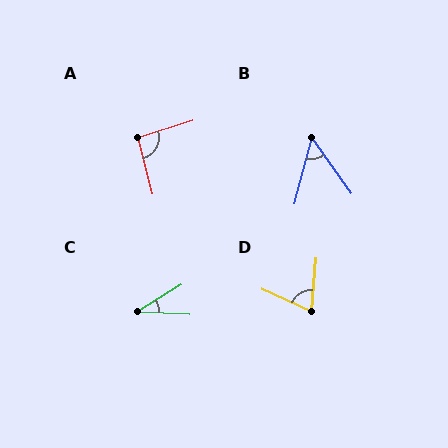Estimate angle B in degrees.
Approximately 50 degrees.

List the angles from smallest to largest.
C (35°), B (50°), D (70°), A (93°).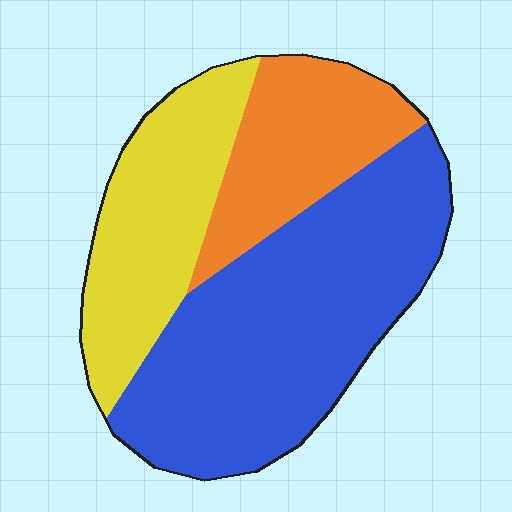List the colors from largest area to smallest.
From largest to smallest: blue, yellow, orange.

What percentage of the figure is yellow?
Yellow takes up about one quarter (1/4) of the figure.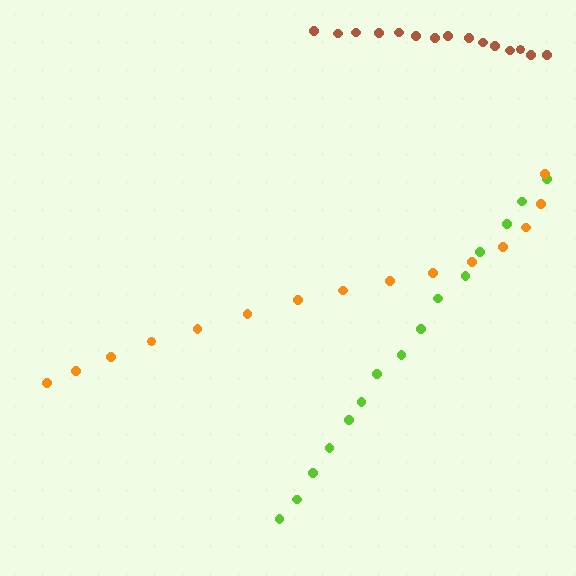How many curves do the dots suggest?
There are 3 distinct paths.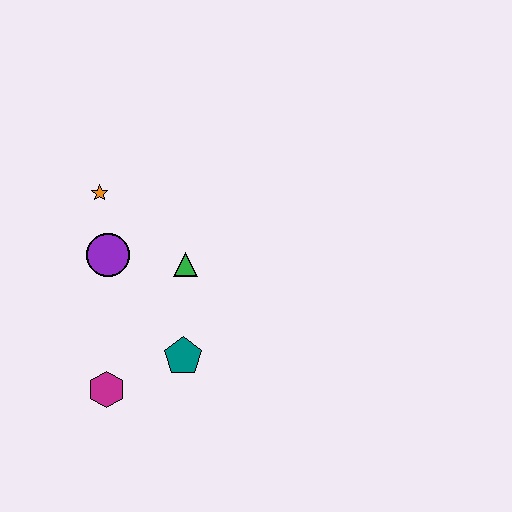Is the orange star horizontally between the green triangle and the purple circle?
No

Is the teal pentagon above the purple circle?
No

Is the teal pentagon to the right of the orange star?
Yes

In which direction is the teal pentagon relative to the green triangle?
The teal pentagon is below the green triangle.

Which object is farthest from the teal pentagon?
The orange star is farthest from the teal pentagon.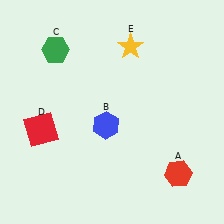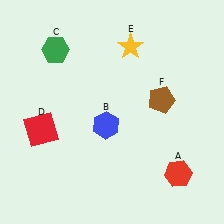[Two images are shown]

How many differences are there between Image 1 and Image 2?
There is 1 difference between the two images.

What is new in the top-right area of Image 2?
A brown pentagon (F) was added in the top-right area of Image 2.